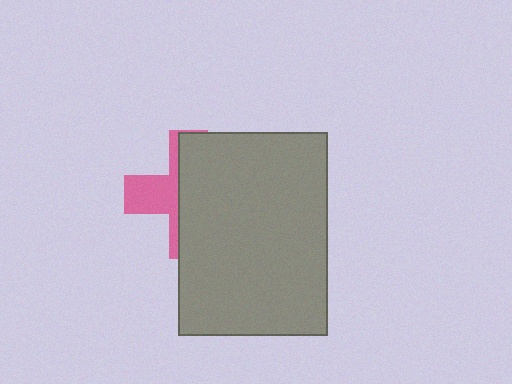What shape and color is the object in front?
The object in front is a gray rectangle.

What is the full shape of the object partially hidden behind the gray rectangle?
The partially hidden object is a pink cross.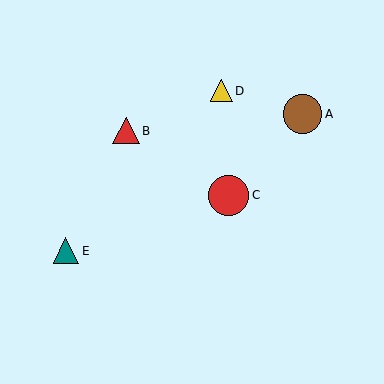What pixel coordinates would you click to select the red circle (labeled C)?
Click at (229, 195) to select the red circle C.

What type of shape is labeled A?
Shape A is a brown circle.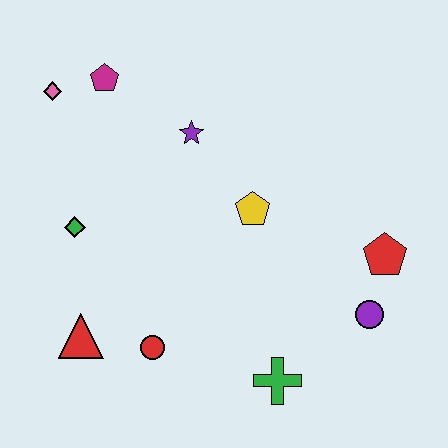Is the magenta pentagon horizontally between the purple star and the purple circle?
No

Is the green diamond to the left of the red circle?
Yes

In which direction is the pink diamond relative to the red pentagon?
The pink diamond is to the left of the red pentagon.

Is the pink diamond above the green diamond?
Yes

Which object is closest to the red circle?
The red triangle is closest to the red circle.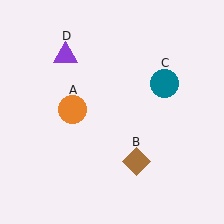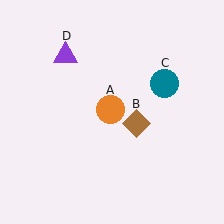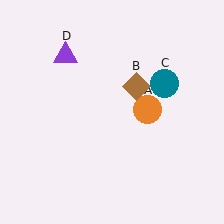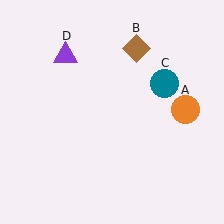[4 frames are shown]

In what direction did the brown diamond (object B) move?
The brown diamond (object B) moved up.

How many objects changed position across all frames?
2 objects changed position: orange circle (object A), brown diamond (object B).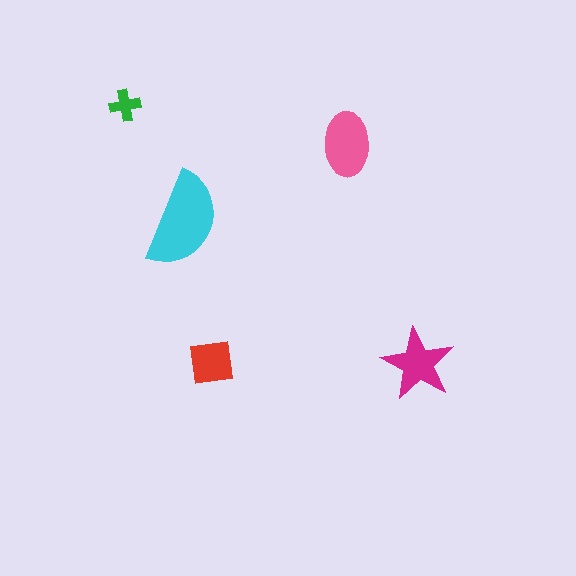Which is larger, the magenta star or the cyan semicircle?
The cyan semicircle.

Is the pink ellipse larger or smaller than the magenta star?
Larger.